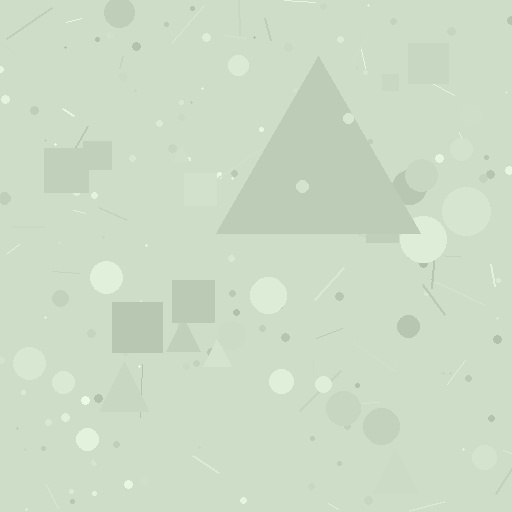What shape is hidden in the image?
A triangle is hidden in the image.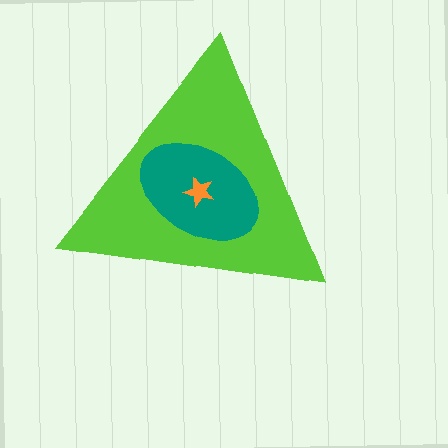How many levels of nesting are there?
3.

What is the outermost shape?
The lime triangle.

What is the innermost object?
The orange star.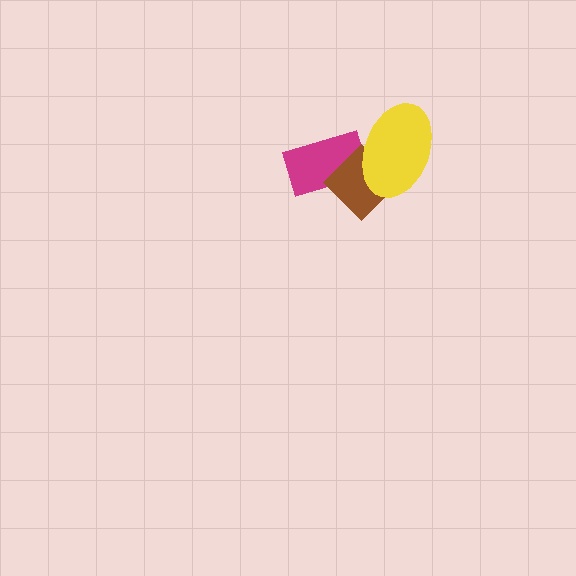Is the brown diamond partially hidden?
Yes, it is partially covered by another shape.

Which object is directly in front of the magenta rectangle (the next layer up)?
The brown diamond is directly in front of the magenta rectangle.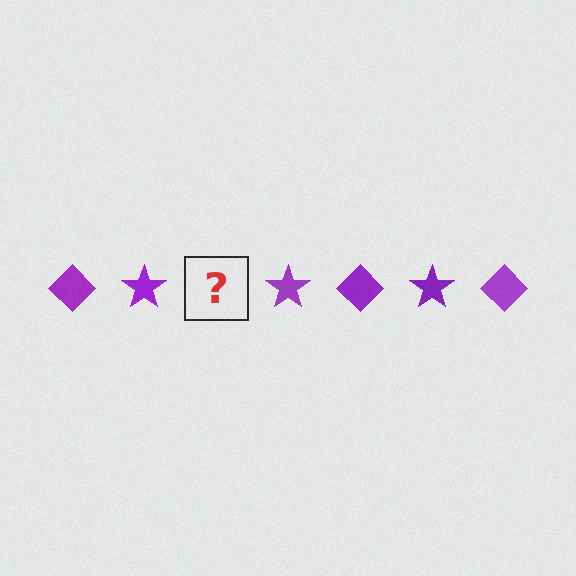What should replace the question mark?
The question mark should be replaced with a purple diamond.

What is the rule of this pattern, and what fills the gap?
The rule is that the pattern cycles through diamond, star shapes in purple. The gap should be filled with a purple diamond.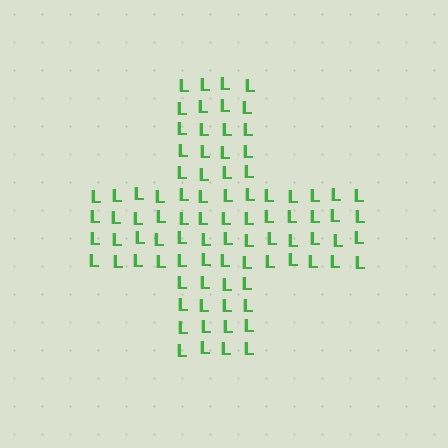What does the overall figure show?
The overall figure shows a cross.